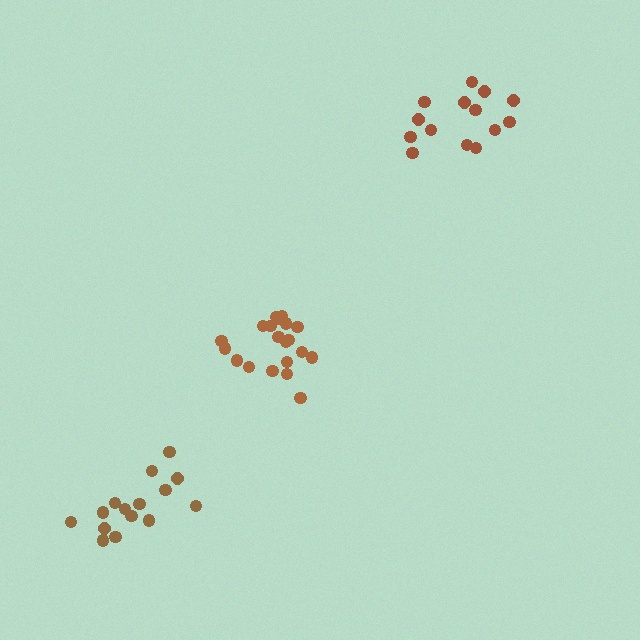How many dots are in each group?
Group 1: 15 dots, Group 2: 14 dots, Group 3: 20 dots (49 total).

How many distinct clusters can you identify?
There are 3 distinct clusters.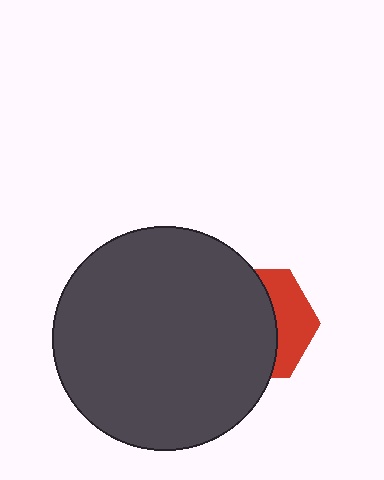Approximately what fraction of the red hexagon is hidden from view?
Roughly 65% of the red hexagon is hidden behind the dark gray circle.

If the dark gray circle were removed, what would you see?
You would see the complete red hexagon.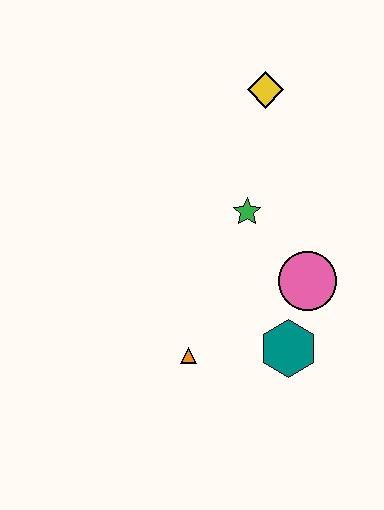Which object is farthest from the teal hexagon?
The yellow diamond is farthest from the teal hexagon.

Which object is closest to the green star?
The pink circle is closest to the green star.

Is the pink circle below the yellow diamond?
Yes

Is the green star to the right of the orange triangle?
Yes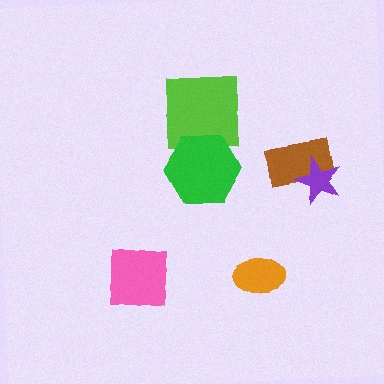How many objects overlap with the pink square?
0 objects overlap with the pink square.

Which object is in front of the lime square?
The green hexagon is in front of the lime square.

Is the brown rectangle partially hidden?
Yes, it is partially covered by another shape.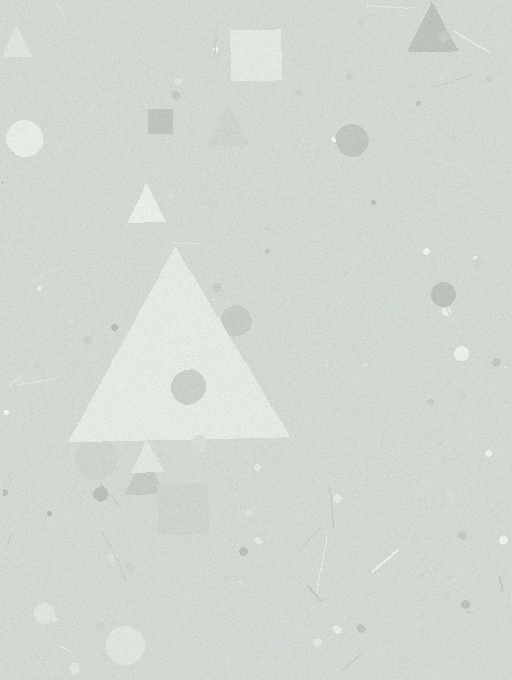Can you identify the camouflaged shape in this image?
The camouflaged shape is a triangle.